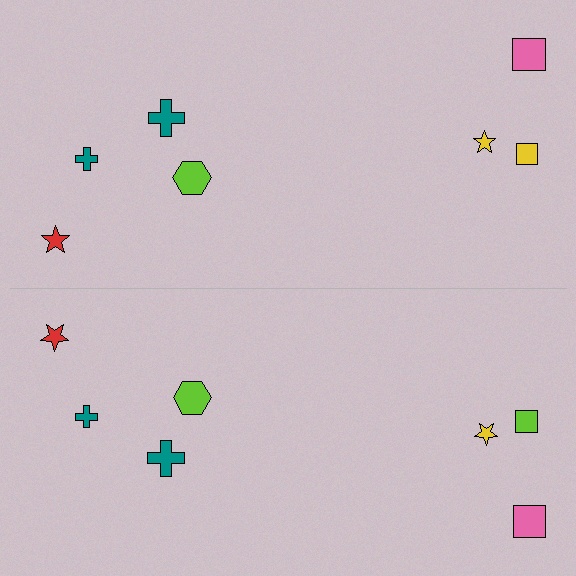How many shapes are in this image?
There are 14 shapes in this image.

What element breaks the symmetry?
The lime square on the bottom side breaks the symmetry — its mirror counterpart is yellow.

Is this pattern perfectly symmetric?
No, the pattern is not perfectly symmetric. The lime square on the bottom side breaks the symmetry — its mirror counterpart is yellow.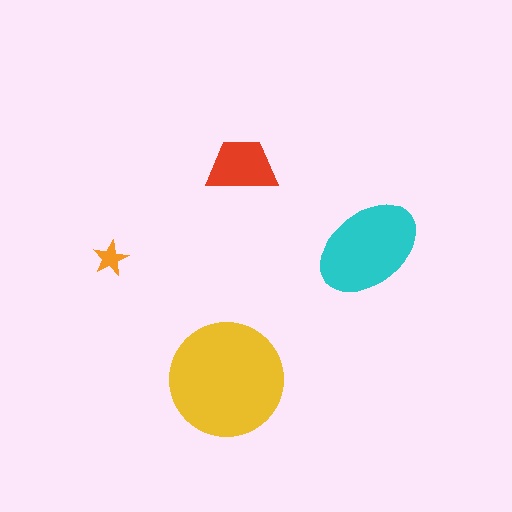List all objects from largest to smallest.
The yellow circle, the cyan ellipse, the red trapezoid, the orange star.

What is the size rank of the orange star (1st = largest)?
4th.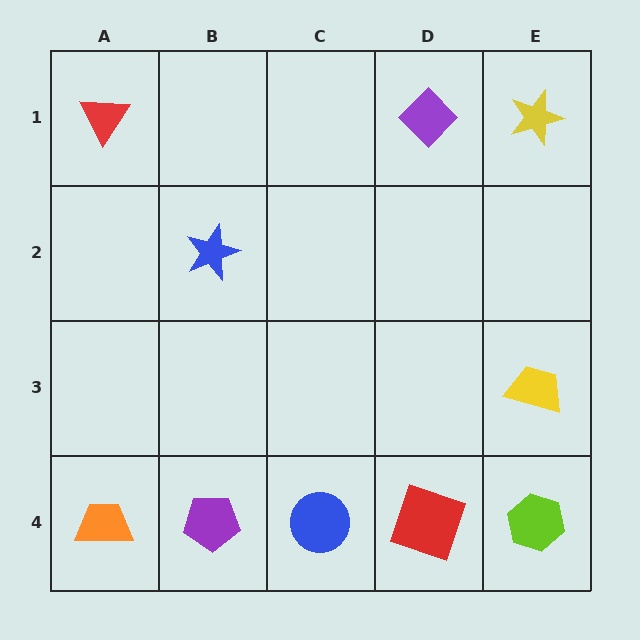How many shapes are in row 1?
3 shapes.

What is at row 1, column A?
A red triangle.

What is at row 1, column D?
A purple diamond.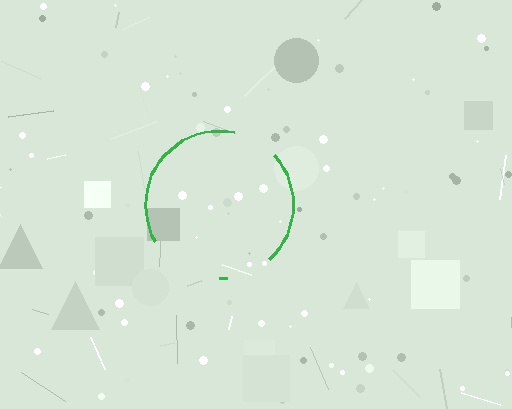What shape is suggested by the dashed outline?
The dashed outline suggests a circle.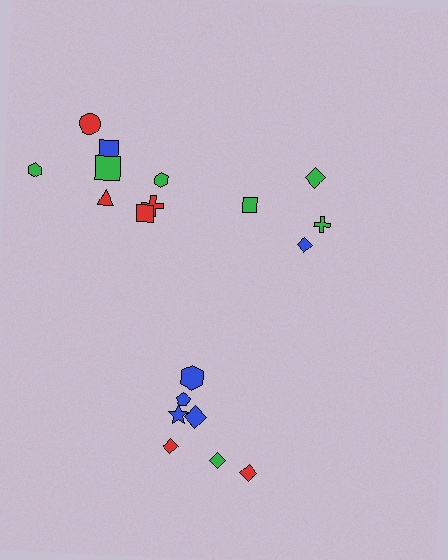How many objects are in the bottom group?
There are 7 objects.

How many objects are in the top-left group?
There are 8 objects.